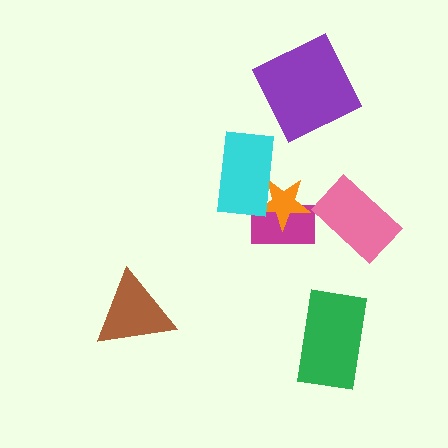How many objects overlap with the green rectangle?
0 objects overlap with the green rectangle.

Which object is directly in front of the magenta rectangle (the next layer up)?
The orange star is directly in front of the magenta rectangle.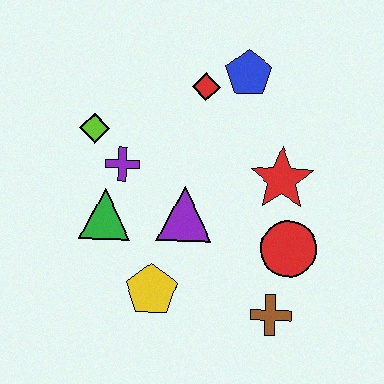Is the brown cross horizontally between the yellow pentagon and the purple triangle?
No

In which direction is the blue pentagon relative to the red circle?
The blue pentagon is above the red circle.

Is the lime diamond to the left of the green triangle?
Yes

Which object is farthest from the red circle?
The lime diamond is farthest from the red circle.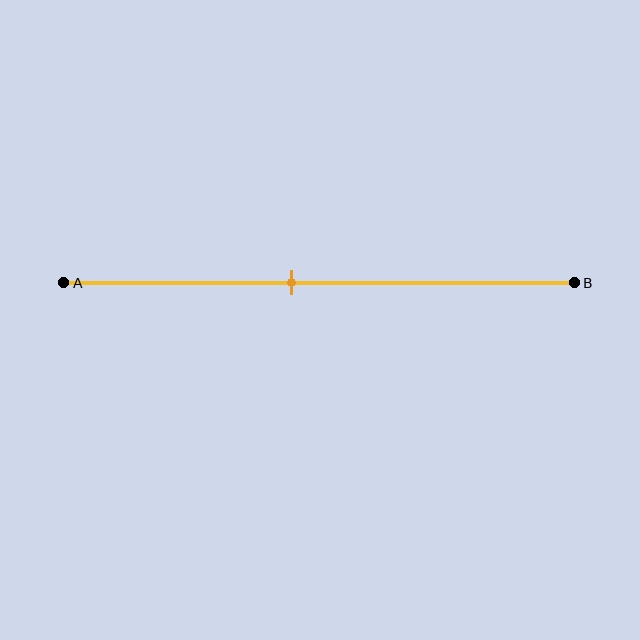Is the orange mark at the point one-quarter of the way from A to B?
No, the mark is at about 45% from A, not at the 25% one-quarter point.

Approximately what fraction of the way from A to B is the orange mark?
The orange mark is approximately 45% of the way from A to B.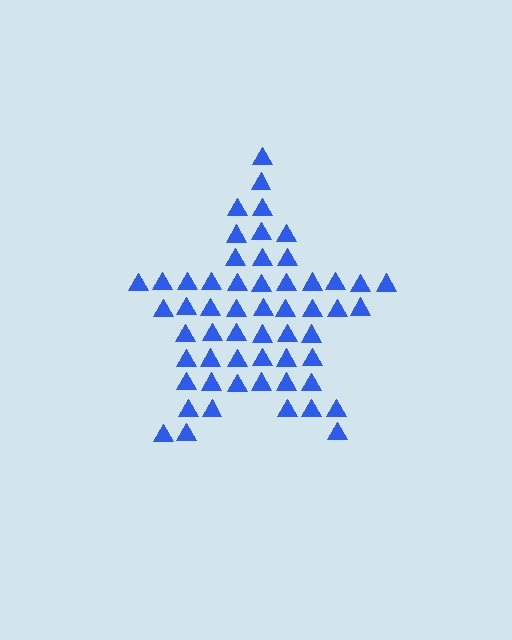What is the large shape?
The large shape is a star.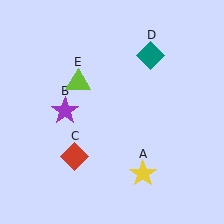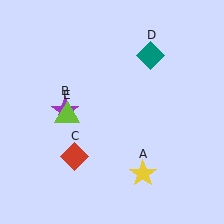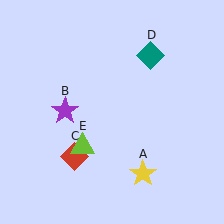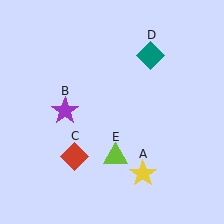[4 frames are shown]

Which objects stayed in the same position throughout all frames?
Yellow star (object A) and purple star (object B) and red diamond (object C) and teal diamond (object D) remained stationary.